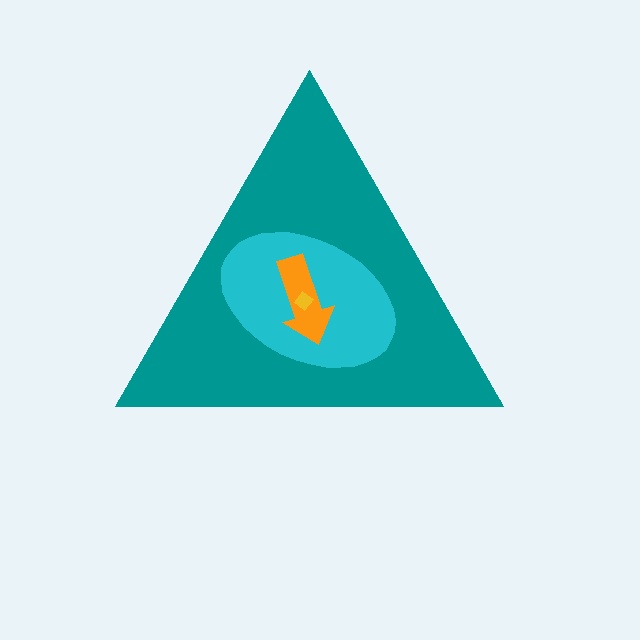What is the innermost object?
The yellow diamond.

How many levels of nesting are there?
4.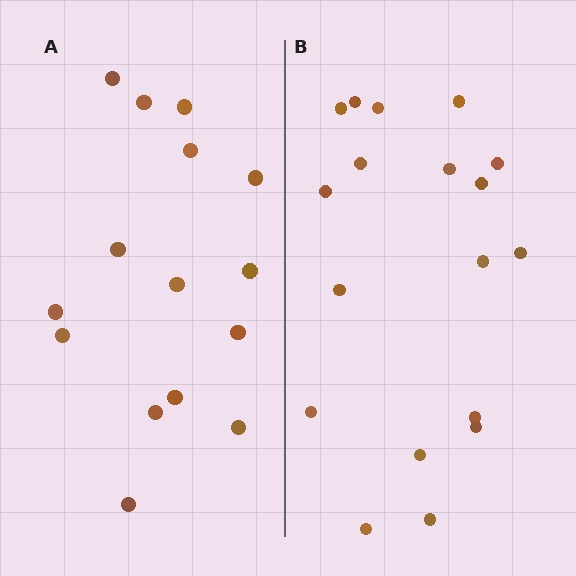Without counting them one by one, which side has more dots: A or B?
Region B (the right region) has more dots.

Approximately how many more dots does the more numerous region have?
Region B has just a few more — roughly 2 or 3 more dots than region A.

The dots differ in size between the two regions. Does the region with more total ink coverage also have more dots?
No. Region A has more total ink coverage because its dots are larger, but region B actually contains more individual dots. Total area can be misleading — the number of items is what matters here.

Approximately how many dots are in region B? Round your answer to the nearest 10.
About 20 dots. (The exact count is 18, which rounds to 20.)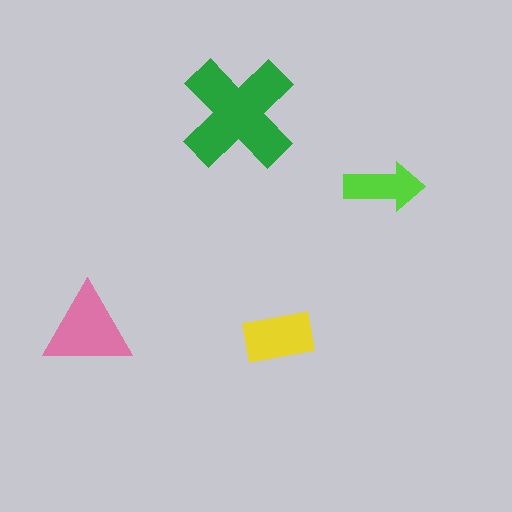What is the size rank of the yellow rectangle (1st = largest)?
3rd.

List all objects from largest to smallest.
The green cross, the pink triangle, the yellow rectangle, the lime arrow.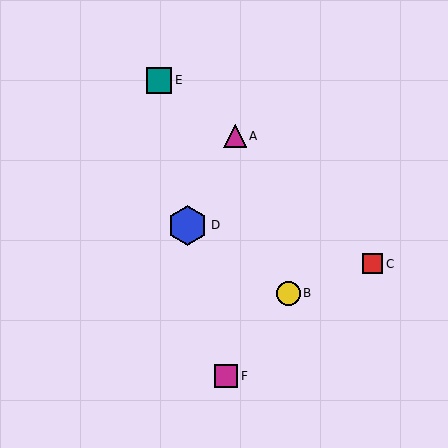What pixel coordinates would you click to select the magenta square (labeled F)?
Click at (226, 376) to select the magenta square F.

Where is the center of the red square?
The center of the red square is at (373, 264).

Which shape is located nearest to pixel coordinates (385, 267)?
The red square (labeled C) at (373, 264) is nearest to that location.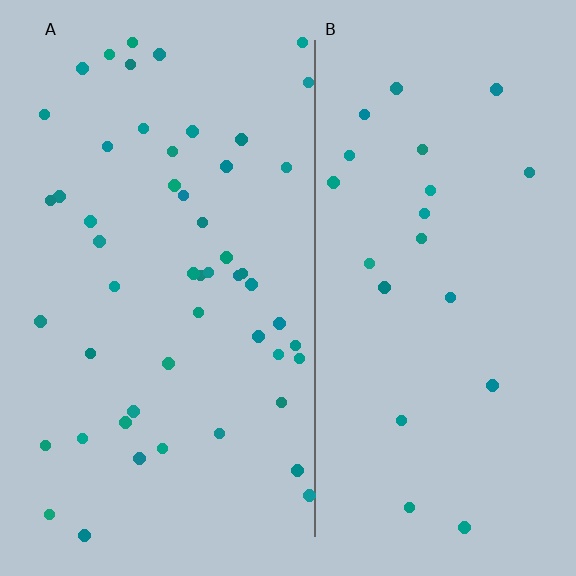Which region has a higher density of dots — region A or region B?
A (the left).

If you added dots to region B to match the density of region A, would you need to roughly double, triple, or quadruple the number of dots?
Approximately double.